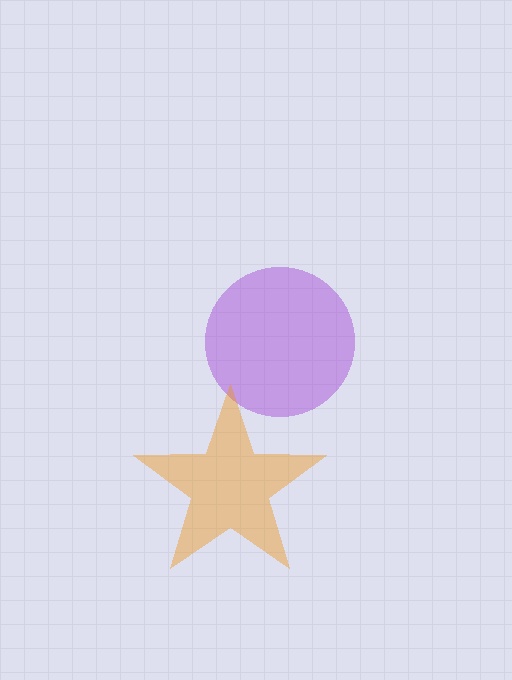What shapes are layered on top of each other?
The layered shapes are: a purple circle, an orange star.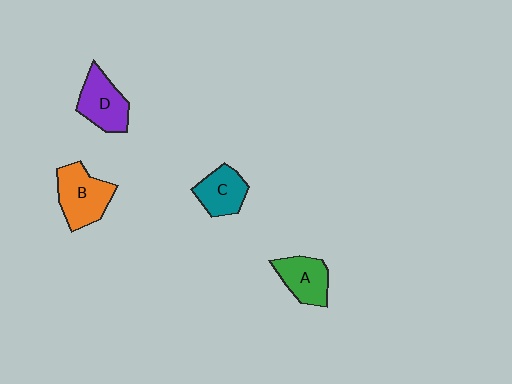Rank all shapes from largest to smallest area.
From largest to smallest: B (orange), D (purple), A (green), C (teal).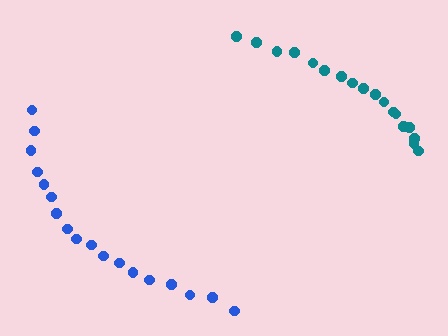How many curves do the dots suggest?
There are 2 distinct paths.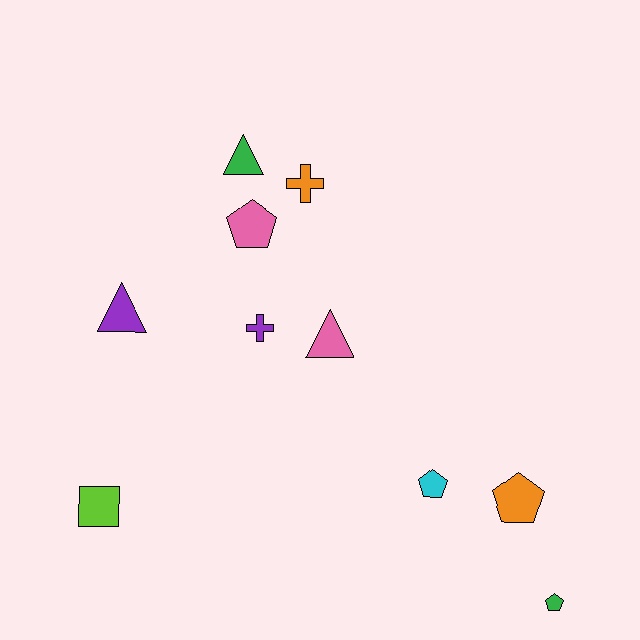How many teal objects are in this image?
There are no teal objects.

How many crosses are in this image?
There are 2 crosses.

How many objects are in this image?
There are 10 objects.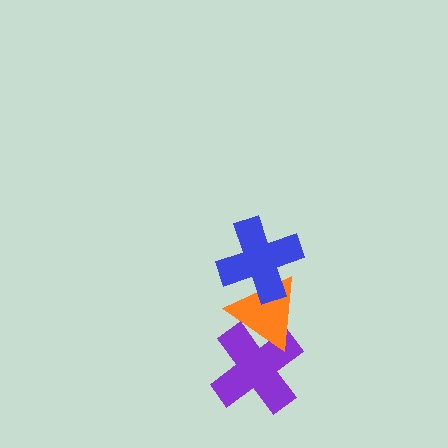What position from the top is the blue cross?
The blue cross is 1st from the top.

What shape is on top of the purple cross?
The orange triangle is on top of the purple cross.